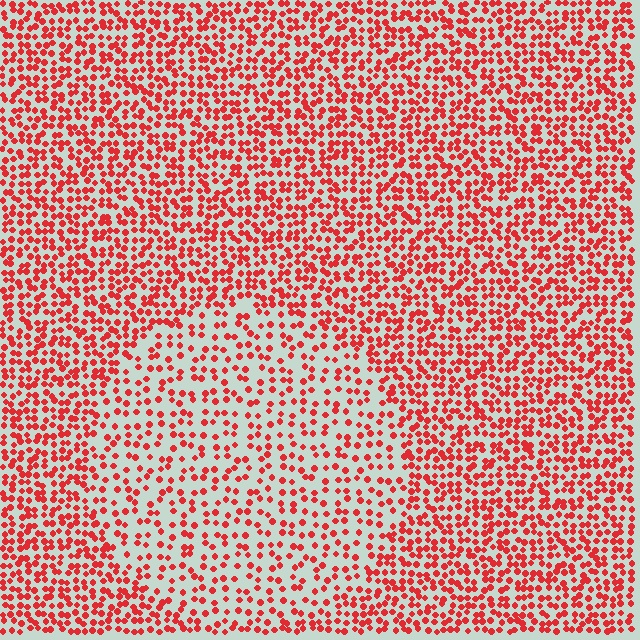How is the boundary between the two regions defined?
The boundary is defined by a change in element density (approximately 1.8x ratio). All elements are the same color, size, and shape.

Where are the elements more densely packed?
The elements are more densely packed outside the circle boundary.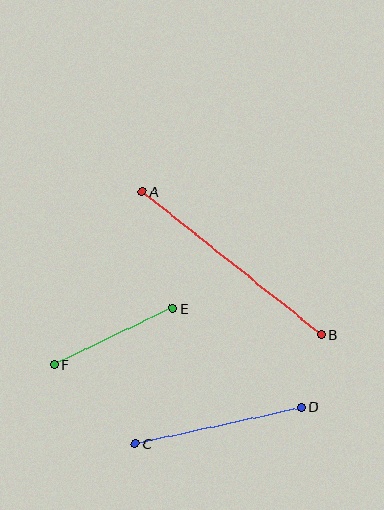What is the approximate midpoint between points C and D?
The midpoint is at approximately (218, 425) pixels.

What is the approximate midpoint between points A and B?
The midpoint is at approximately (232, 263) pixels.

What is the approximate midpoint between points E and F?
The midpoint is at approximately (114, 336) pixels.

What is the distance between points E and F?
The distance is approximately 130 pixels.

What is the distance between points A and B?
The distance is approximately 229 pixels.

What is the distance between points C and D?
The distance is approximately 170 pixels.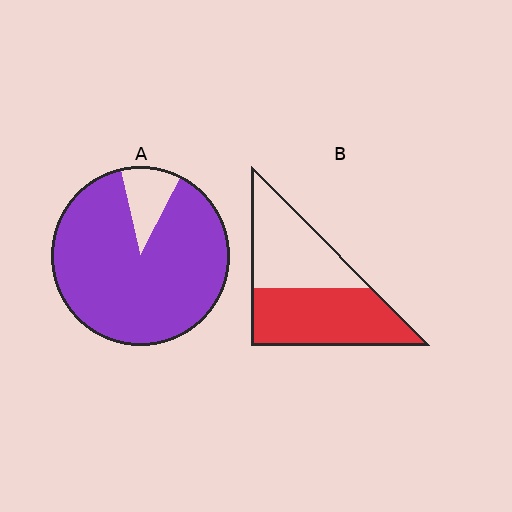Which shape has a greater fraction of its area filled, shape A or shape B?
Shape A.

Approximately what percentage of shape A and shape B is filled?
A is approximately 90% and B is approximately 55%.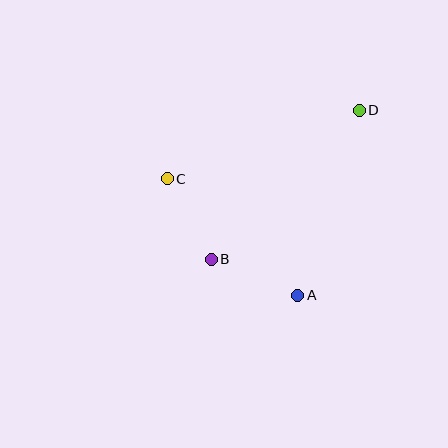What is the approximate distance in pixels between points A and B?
The distance between A and B is approximately 94 pixels.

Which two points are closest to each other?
Points B and C are closest to each other.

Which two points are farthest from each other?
Points B and D are farthest from each other.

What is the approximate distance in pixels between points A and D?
The distance between A and D is approximately 195 pixels.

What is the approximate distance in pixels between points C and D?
The distance between C and D is approximately 204 pixels.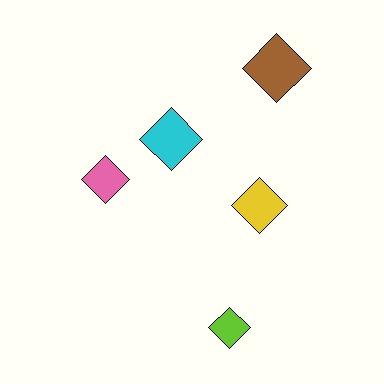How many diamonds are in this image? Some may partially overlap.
There are 5 diamonds.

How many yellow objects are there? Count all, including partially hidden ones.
There is 1 yellow object.